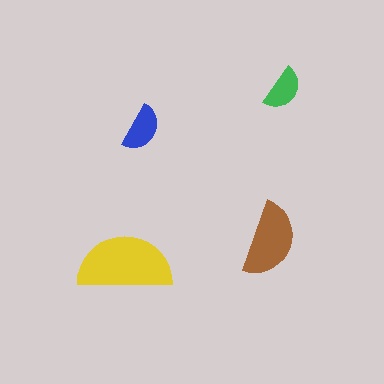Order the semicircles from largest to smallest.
the yellow one, the brown one, the blue one, the green one.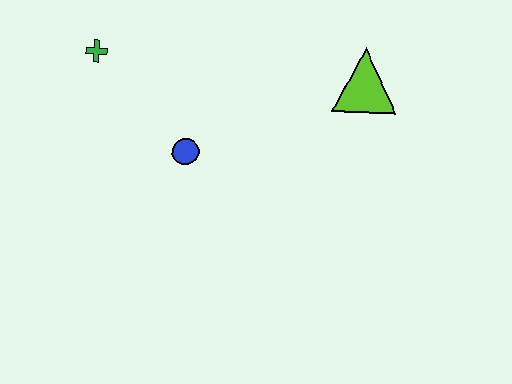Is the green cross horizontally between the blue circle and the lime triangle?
No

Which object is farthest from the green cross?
The lime triangle is farthest from the green cross.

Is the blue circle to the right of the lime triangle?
No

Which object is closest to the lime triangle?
The blue circle is closest to the lime triangle.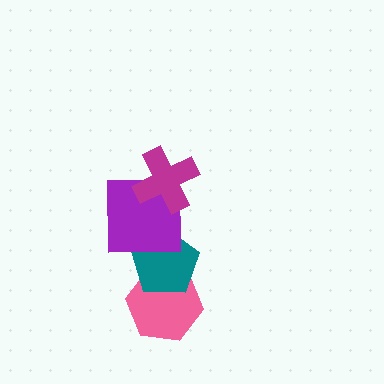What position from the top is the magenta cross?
The magenta cross is 1st from the top.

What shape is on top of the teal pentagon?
The purple square is on top of the teal pentagon.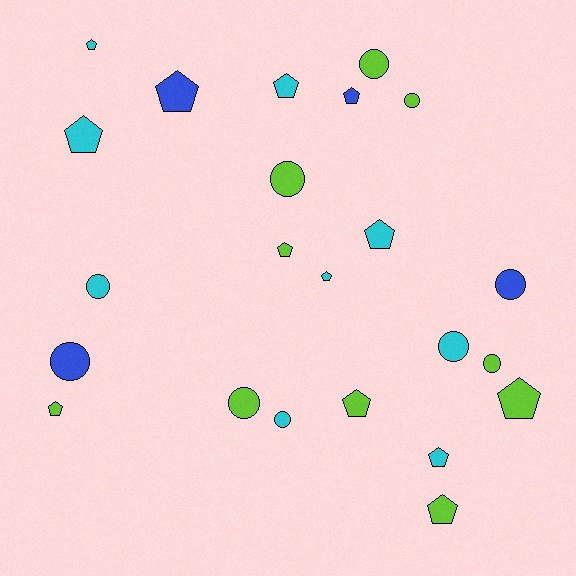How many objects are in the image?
There are 23 objects.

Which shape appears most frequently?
Pentagon, with 13 objects.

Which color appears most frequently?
Lime, with 10 objects.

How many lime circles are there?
There are 5 lime circles.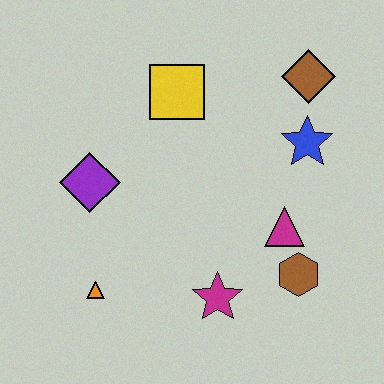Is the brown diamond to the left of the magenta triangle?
No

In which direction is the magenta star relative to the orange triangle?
The magenta star is to the right of the orange triangle.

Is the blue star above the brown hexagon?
Yes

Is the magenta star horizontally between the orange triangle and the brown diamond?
Yes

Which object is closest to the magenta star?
The brown hexagon is closest to the magenta star.